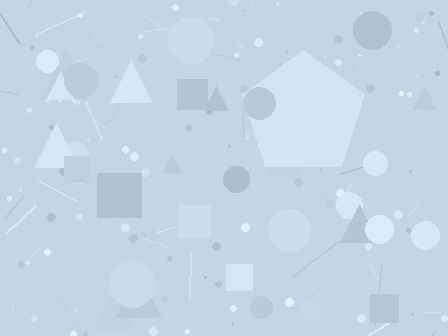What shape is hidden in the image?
A pentagon is hidden in the image.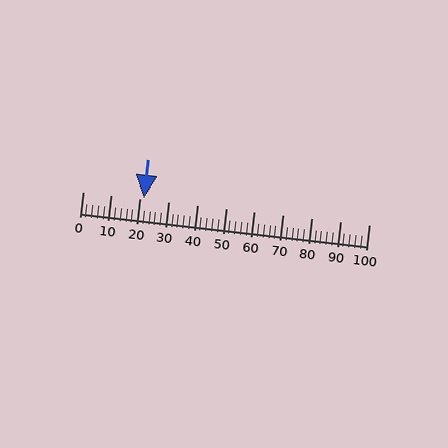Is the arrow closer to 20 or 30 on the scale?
The arrow is closer to 20.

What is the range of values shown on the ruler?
The ruler shows values from 0 to 100.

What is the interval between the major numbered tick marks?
The major tick marks are spaced 10 units apart.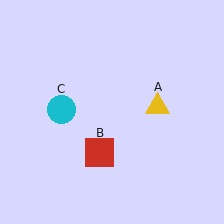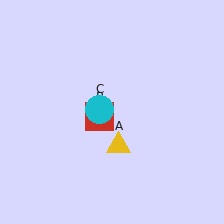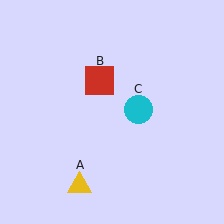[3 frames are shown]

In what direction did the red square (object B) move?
The red square (object B) moved up.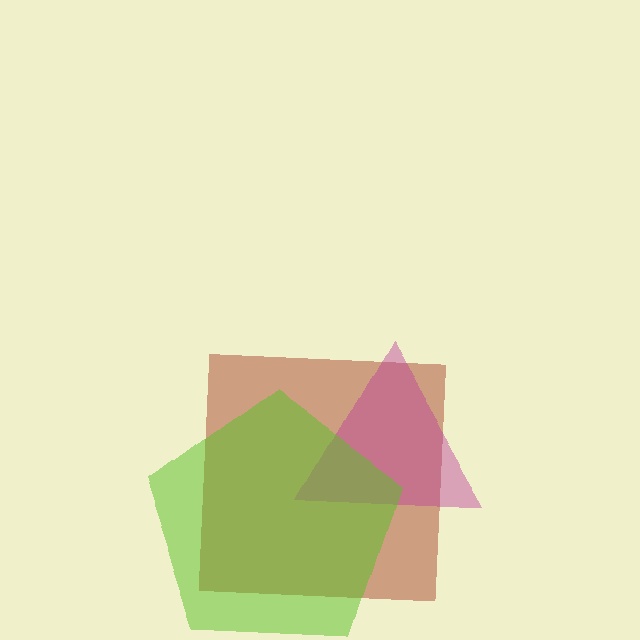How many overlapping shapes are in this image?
There are 3 overlapping shapes in the image.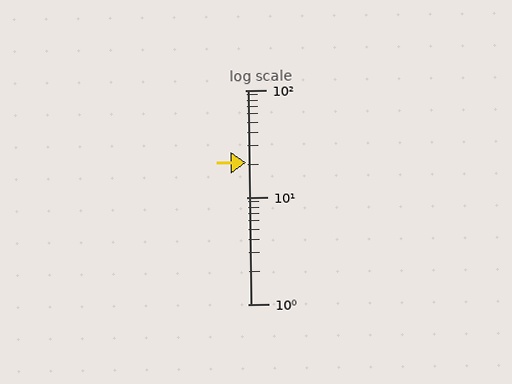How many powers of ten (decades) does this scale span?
The scale spans 2 decades, from 1 to 100.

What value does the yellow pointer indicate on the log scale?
The pointer indicates approximately 21.